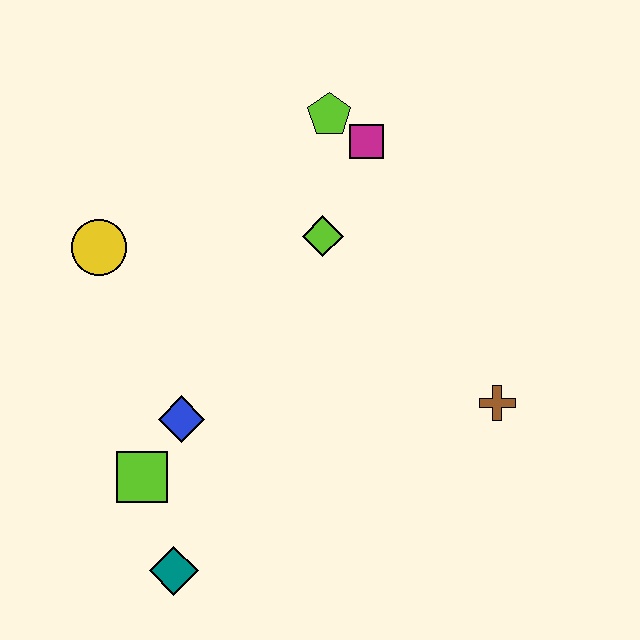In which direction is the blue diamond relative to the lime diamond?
The blue diamond is below the lime diamond.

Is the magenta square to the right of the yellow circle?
Yes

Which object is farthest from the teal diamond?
The lime pentagon is farthest from the teal diamond.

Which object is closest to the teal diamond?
The lime square is closest to the teal diamond.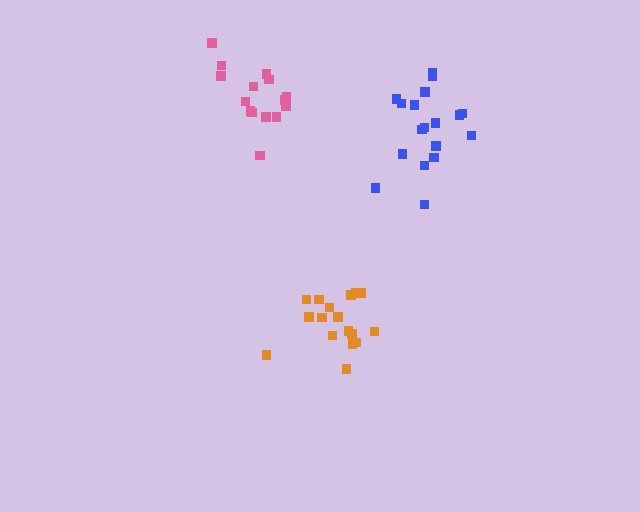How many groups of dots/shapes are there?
There are 3 groups.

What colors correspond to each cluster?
The clusters are colored: blue, orange, pink.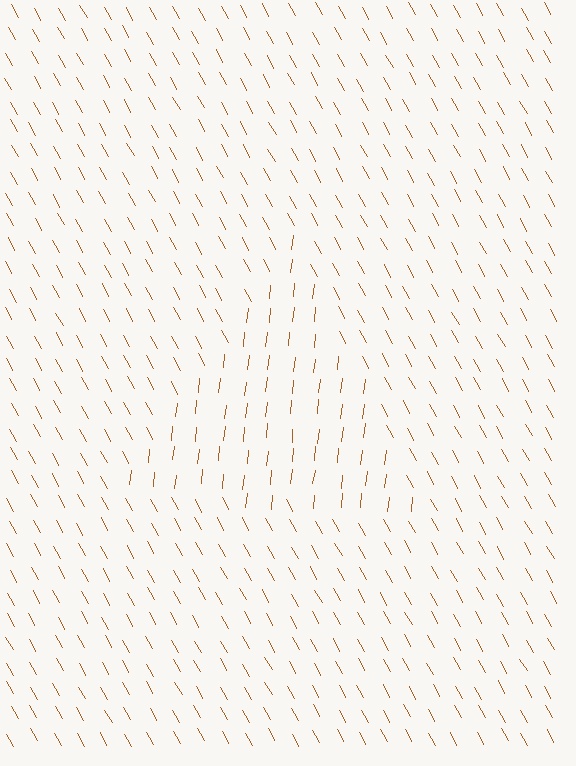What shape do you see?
I see a triangle.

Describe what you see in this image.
The image is filled with small brown line segments. A triangle region in the image has lines oriented differently from the surrounding lines, creating a visible texture boundary.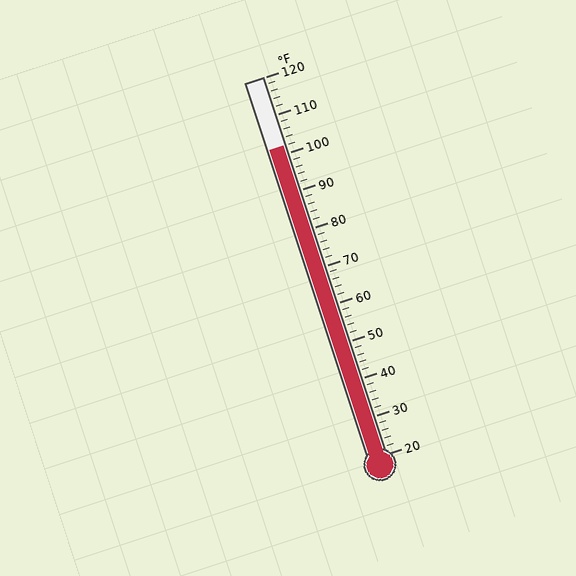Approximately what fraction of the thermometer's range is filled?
The thermometer is filled to approximately 80% of its range.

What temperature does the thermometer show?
The thermometer shows approximately 102°F.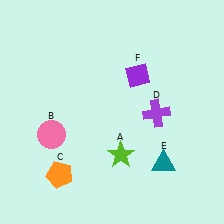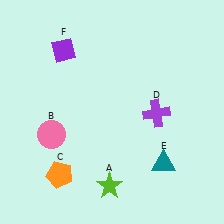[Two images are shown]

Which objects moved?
The objects that moved are: the lime star (A), the purple diamond (F).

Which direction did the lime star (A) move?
The lime star (A) moved down.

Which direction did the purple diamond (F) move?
The purple diamond (F) moved left.